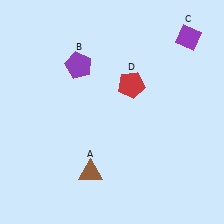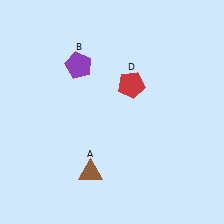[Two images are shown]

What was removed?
The purple diamond (C) was removed in Image 2.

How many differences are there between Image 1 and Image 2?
There is 1 difference between the two images.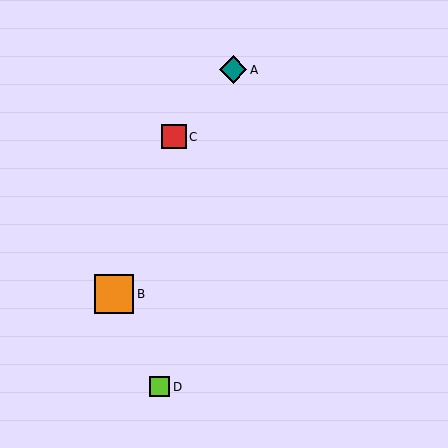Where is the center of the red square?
The center of the red square is at (174, 137).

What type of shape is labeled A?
Shape A is a teal diamond.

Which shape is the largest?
The orange square (labeled B) is the largest.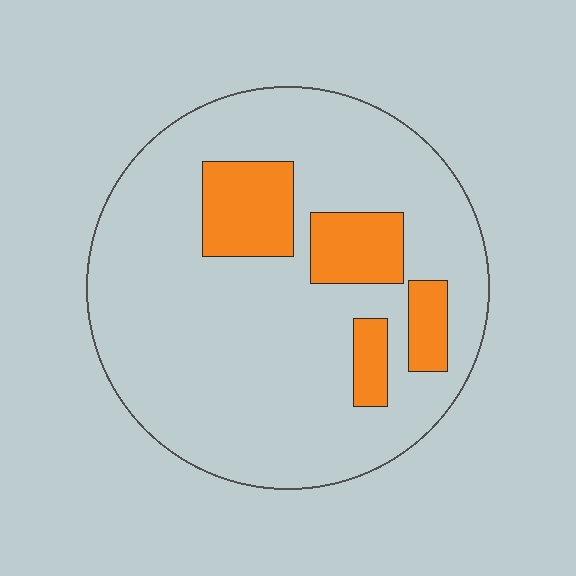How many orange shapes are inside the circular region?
4.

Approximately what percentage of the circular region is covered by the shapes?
Approximately 15%.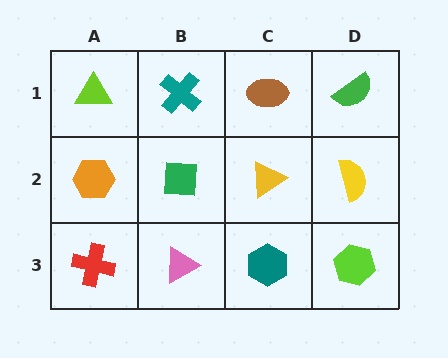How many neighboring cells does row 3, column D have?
2.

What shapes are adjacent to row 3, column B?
A green square (row 2, column B), a red cross (row 3, column A), a teal hexagon (row 3, column C).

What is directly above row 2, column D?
A green semicircle.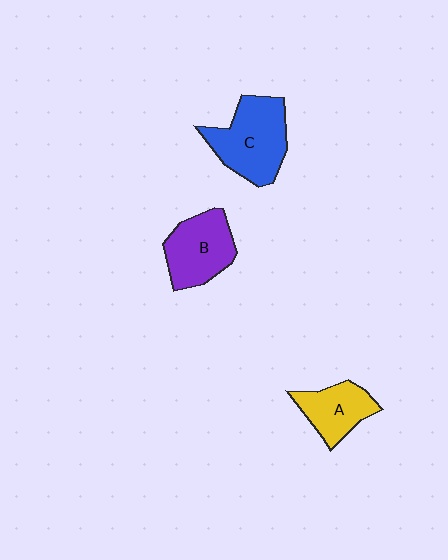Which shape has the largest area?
Shape C (blue).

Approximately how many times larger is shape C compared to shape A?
Approximately 1.6 times.